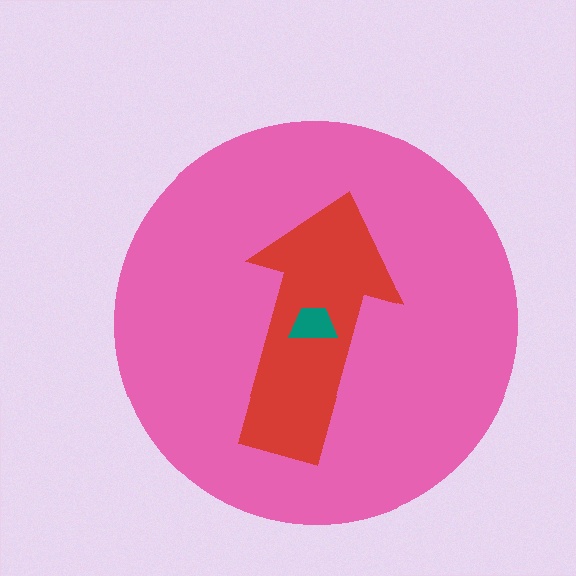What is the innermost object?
The teal trapezoid.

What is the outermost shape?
The pink circle.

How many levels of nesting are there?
3.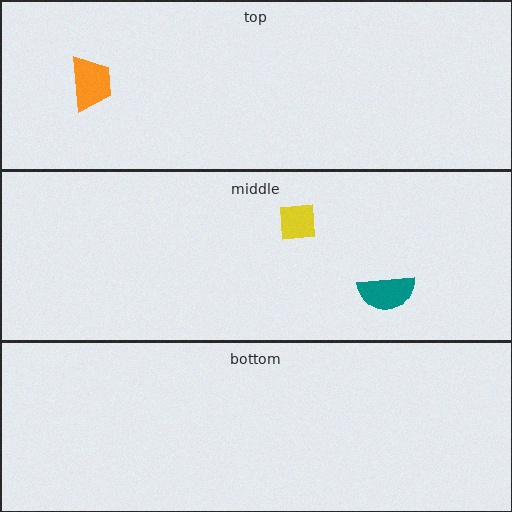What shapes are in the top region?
The orange trapezoid.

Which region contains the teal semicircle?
The middle region.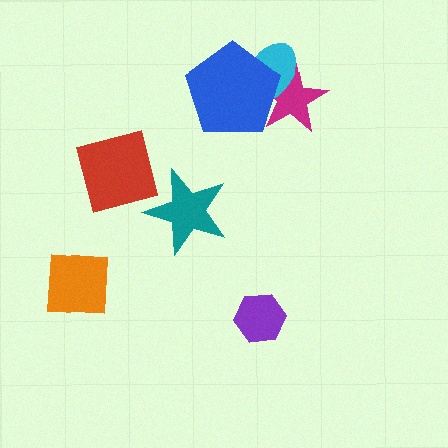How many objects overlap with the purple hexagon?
0 objects overlap with the purple hexagon.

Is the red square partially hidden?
Yes, it is partially covered by another shape.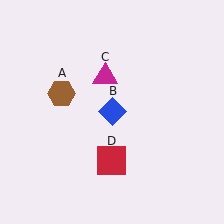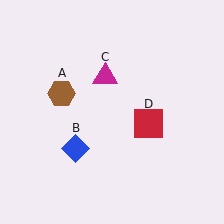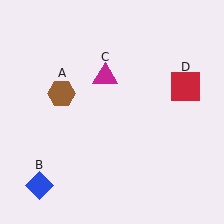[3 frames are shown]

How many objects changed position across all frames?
2 objects changed position: blue diamond (object B), red square (object D).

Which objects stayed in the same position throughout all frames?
Brown hexagon (object A) and magenta triangle (object C) remained stationary.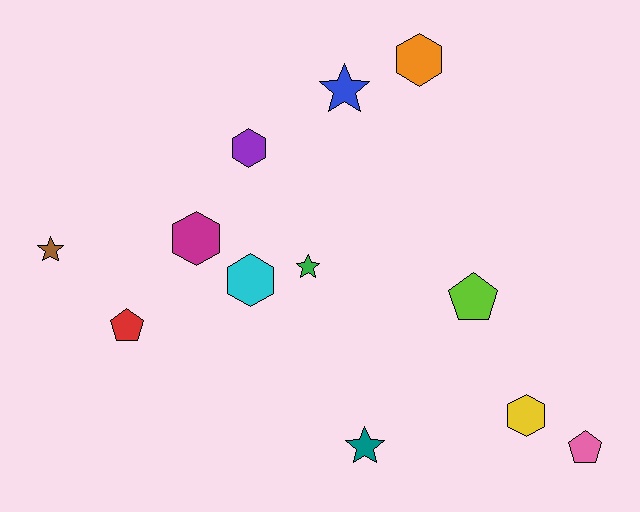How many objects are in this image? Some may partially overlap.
There are 12 objects.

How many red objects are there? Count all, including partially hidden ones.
There is 1 red object.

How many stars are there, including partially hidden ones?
There are 4 stars.